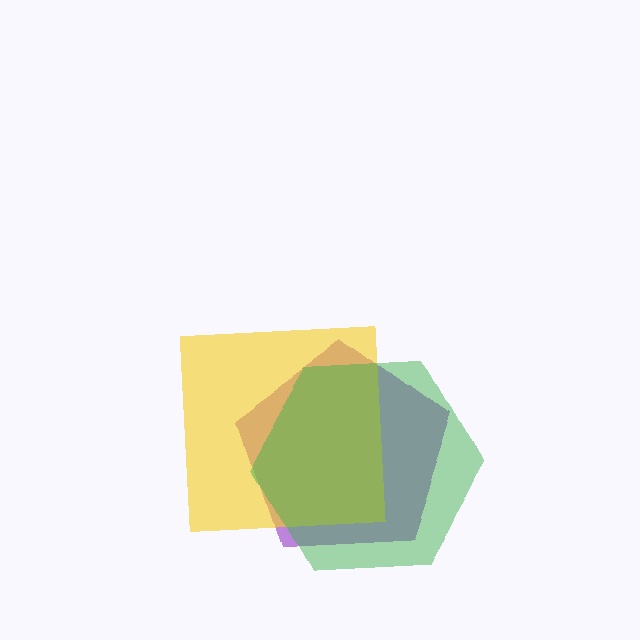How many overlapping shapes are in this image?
There are 3 overlapping shapes in the image.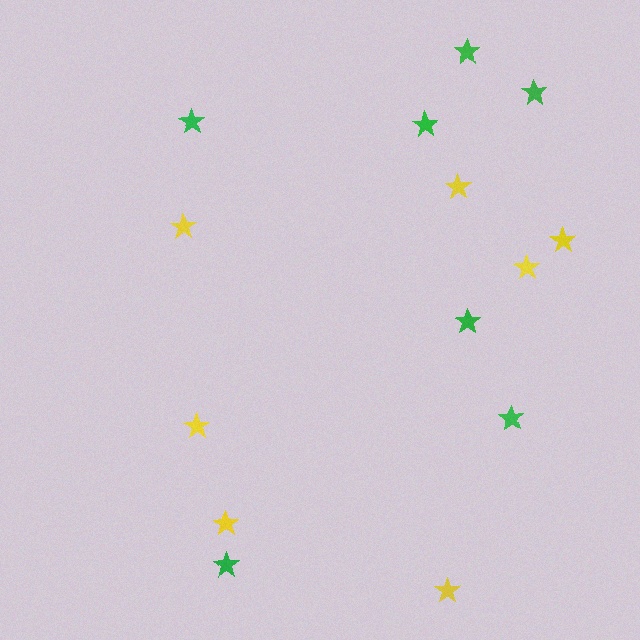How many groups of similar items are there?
There are 2 groups: one group of green stars (7) and one group of yellow stars (7).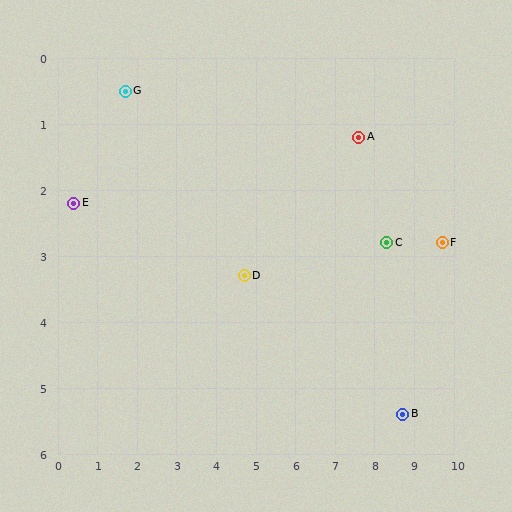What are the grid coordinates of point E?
Point E is at approximately (0.4, 2.2).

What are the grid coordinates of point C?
Point C is at approximately (8.3, 2.8).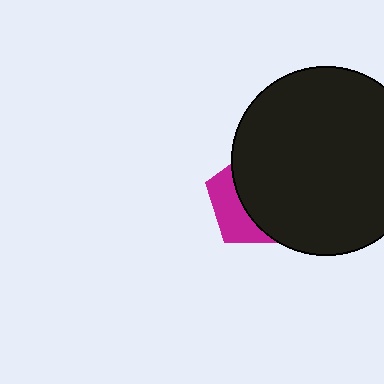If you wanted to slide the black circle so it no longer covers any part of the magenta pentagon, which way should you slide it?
Slide it right — that is the most direct way to separate the two shapes.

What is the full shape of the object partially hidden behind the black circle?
The partially hidden object is a magenta pentagon.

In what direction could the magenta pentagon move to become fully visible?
The magenta pentagon could move left. That would shift it out from behind the black circle entirely.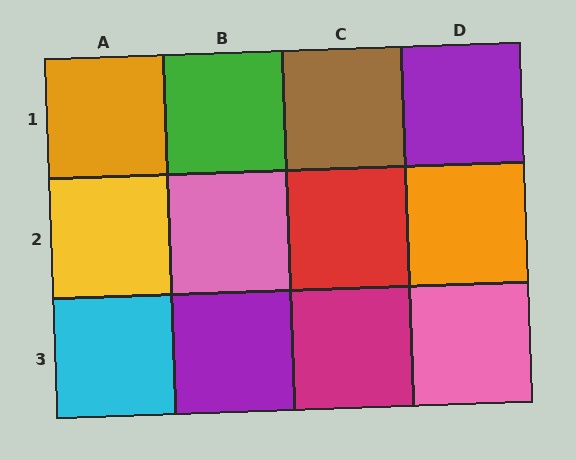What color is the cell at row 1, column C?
Brown.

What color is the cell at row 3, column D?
Pink.